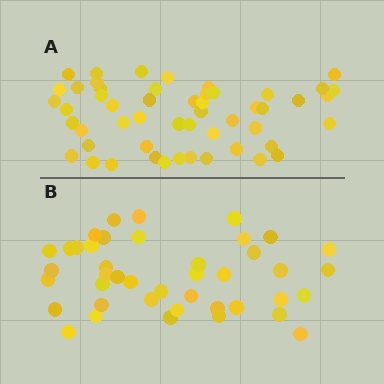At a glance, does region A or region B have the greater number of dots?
Region A (the top region) has more dots.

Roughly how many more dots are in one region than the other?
Region A has roughly 10 or so more dots than region B.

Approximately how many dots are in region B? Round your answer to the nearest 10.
About 40 dots. (The exact count is 42, which rounds to 40.)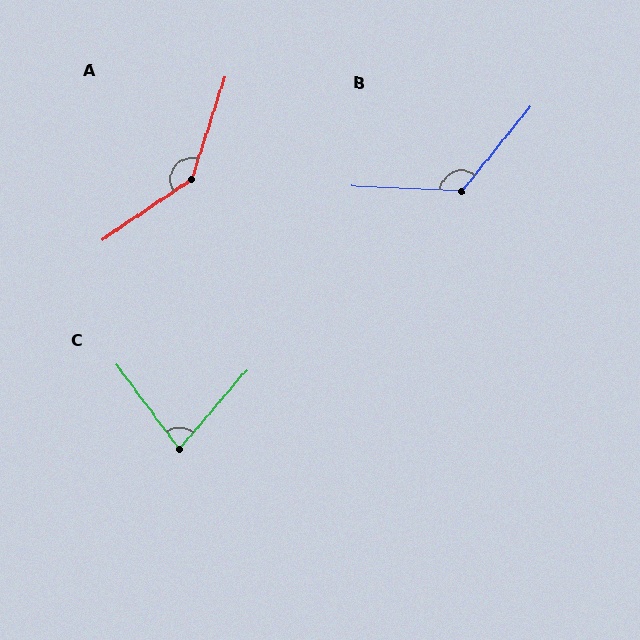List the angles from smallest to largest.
C (77°), B (126°), A (142°).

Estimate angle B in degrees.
Approximately 126 degrees.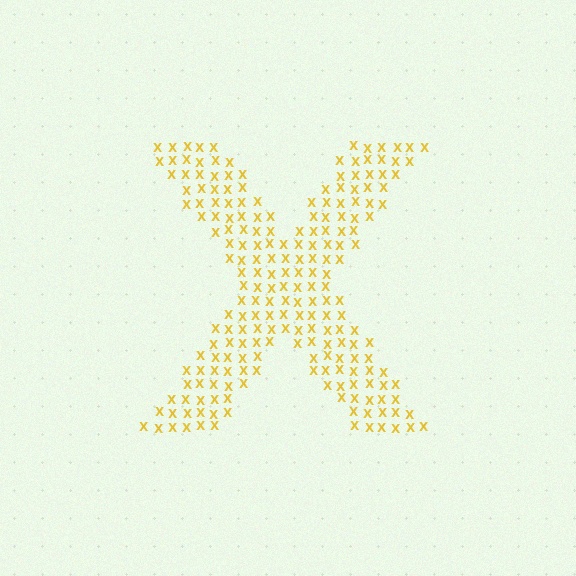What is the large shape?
The large shape is the letter X.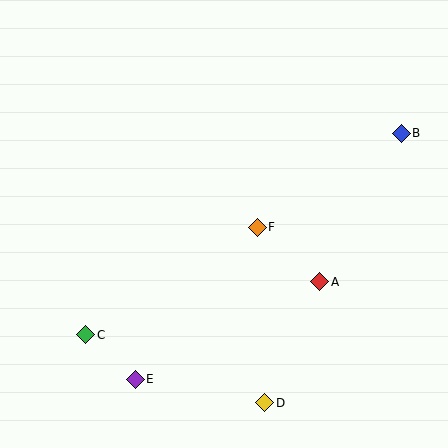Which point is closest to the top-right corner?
Point B is closest to the top-right corner.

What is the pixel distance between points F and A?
The distance between F and A is 82 pixels.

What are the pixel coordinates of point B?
Point B is at (401, 133).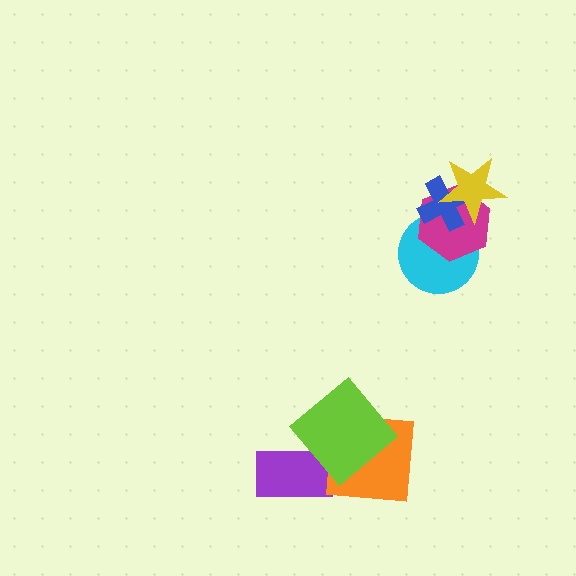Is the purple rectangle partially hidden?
Yes, it is partially covered by another shape.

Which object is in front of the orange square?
The lime diamond is in front of the orange square.